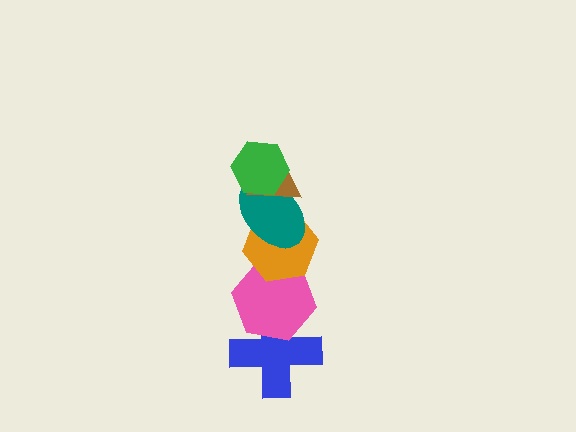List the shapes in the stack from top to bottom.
From top to bottom: the green hexagon, the brown triangle, the teal ellipse, the orange hexagon, the pink hexagon, the blue cross.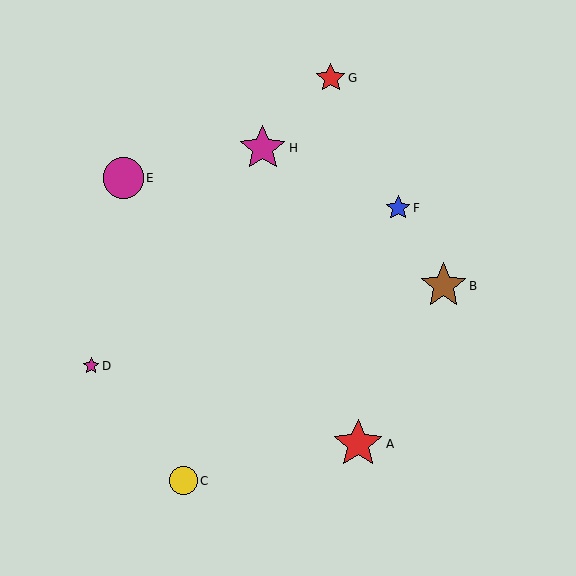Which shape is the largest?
The red star (labeled A) is the largest.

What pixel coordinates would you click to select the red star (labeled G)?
Click at (331, 78) to select the red star G.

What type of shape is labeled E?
Shape E is a magenta circle.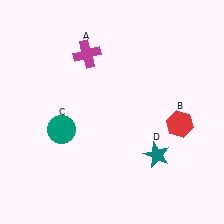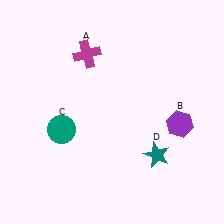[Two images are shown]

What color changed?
The hexagon (B) changed from red in Image 1 to purple in Image 2.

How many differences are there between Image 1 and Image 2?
There is 1 difference between the two images.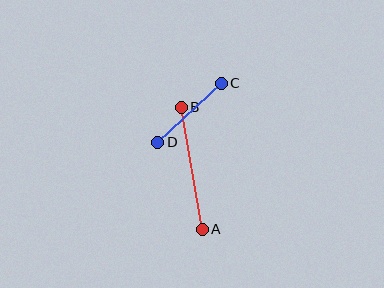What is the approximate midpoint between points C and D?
The midpoint is at approximately (189, 113) pixels.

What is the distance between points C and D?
The distance is approximately 87 pixels.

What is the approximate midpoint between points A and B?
The midpoint is at approximately (192, 168) pixels.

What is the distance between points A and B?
The distance is approximately 124 pixels.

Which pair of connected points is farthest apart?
Points A and B are farthest apart.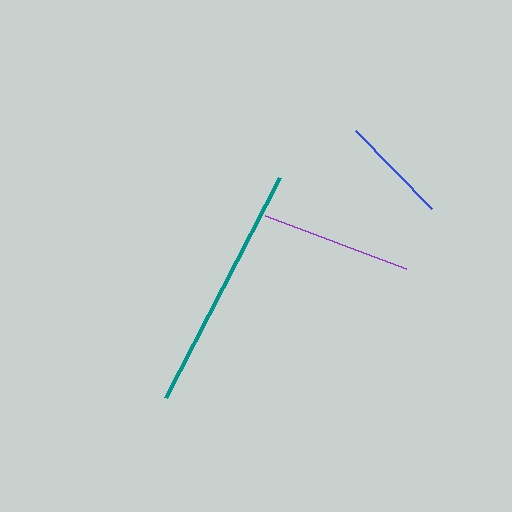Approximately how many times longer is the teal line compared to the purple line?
The teal line is approximately 1.6 times the length of the purple line.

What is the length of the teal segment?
The teal segment is approximately 247 pixels long.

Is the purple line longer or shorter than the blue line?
The purple line is longer than the blue line.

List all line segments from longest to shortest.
From longest to shortest: teal, purple, blue.